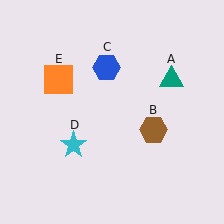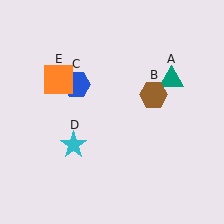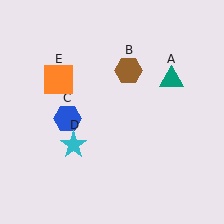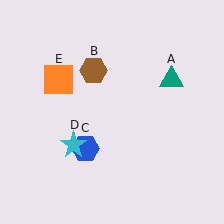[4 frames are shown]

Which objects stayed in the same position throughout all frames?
Teal triangle (object A) and cyan star (object D) and orange square (object E) remained stationary.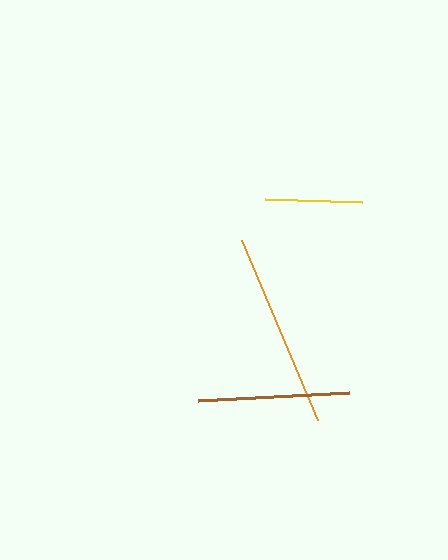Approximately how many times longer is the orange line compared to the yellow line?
The orange line is approximately 2.0 times the length of the yellow line.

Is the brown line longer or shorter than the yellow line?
The brown line is longer than the yellow line.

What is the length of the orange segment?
The orange segment is approximately 195 pixels long.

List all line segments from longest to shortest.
From longest to shortest: orange, brown, yellow.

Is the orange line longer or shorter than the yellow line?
The orange line is longer than the yellow line.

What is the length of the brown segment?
The brown segment is approximately 151 pixels long.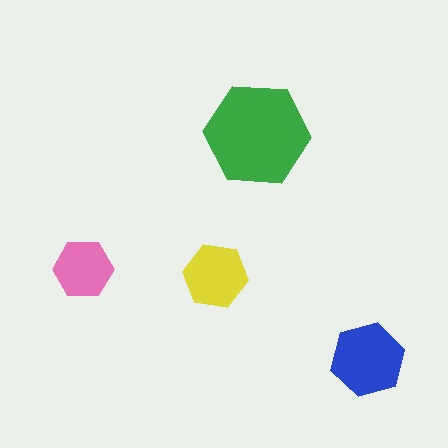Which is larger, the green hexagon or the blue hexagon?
The green one.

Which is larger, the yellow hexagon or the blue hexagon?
The blue one.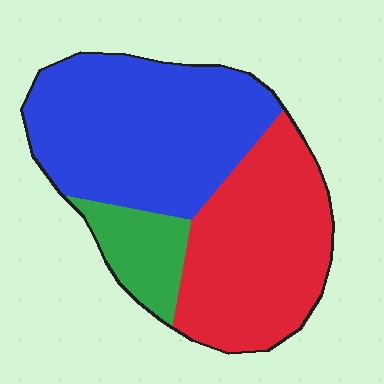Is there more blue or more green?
Blue.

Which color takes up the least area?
Green, at roughly 10%.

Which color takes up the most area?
Blue, at roughly 50%.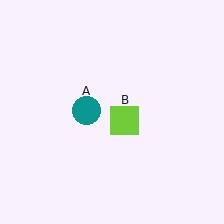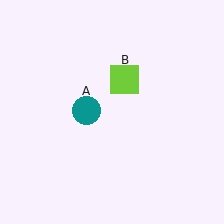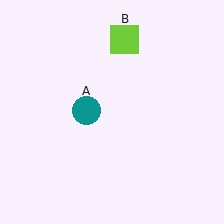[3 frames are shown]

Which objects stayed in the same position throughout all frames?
Teal circle (object A) remained stationary.